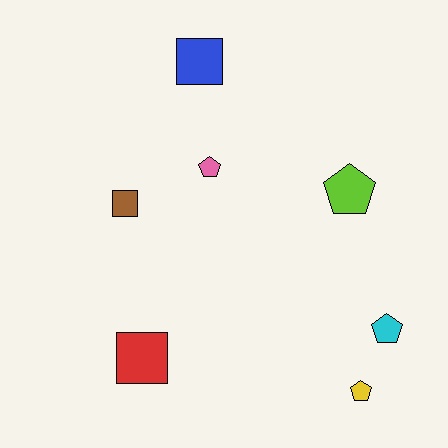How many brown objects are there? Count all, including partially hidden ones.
There is 1 brown object.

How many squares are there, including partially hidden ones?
There are 3 squares.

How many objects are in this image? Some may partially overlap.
There are 7 objects.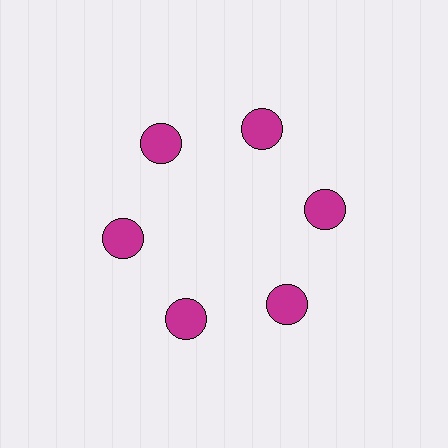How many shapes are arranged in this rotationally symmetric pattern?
There are 6 shapes, arranged in 6 groups of 1.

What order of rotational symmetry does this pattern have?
This pattern has 6-fold rotational symmetry.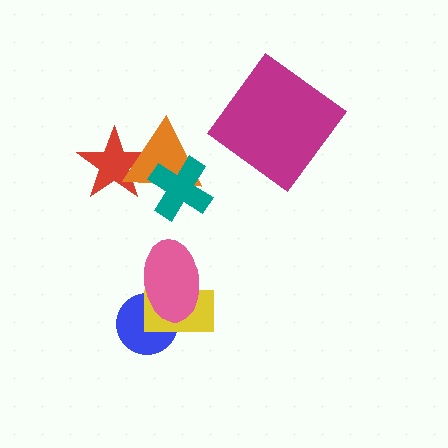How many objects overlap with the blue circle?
2 objects overlap with the blue circle.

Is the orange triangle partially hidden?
Yes, it is partially covered by another shape.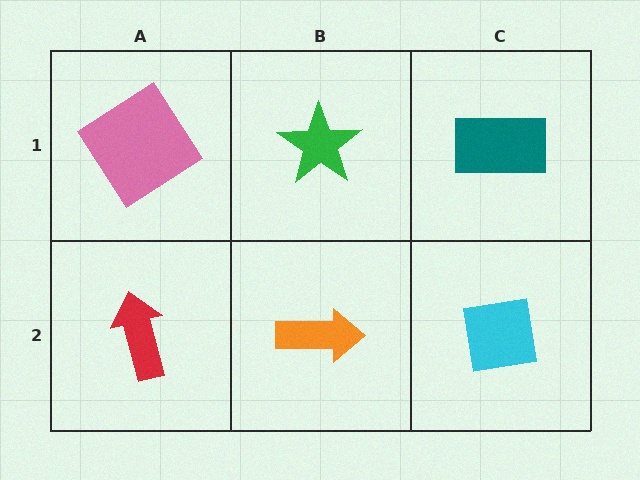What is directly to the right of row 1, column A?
A green star.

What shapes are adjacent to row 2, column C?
A teal rectangle (row 1, column C), an orange arrow (row 2, column B).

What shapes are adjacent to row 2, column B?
A green star (row 1, column B), a red arrow (row 2, column A), a cyan square (row 2, column C).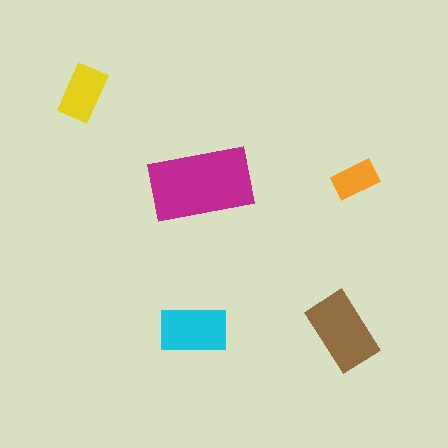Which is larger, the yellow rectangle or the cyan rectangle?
The cyan one.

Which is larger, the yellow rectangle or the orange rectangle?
The yellow one.